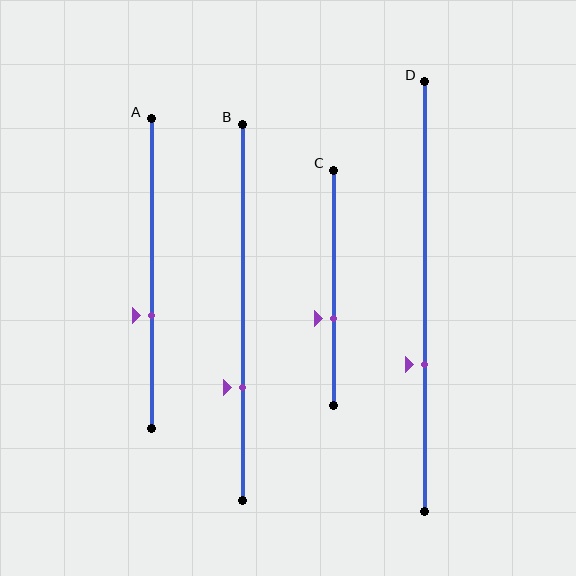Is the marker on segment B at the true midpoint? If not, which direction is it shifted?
No, the marker on segment B is shifted downward by about 20% of the segment length.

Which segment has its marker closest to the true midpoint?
Segment C has its marker closest to the true midpoint.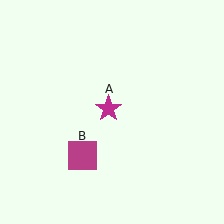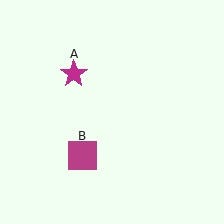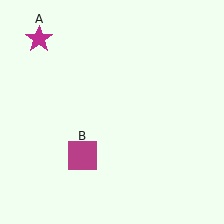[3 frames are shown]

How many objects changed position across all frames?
1 object changed position: magenta star (object A).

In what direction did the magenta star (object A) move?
The magenta star (object A) moved up and to the left.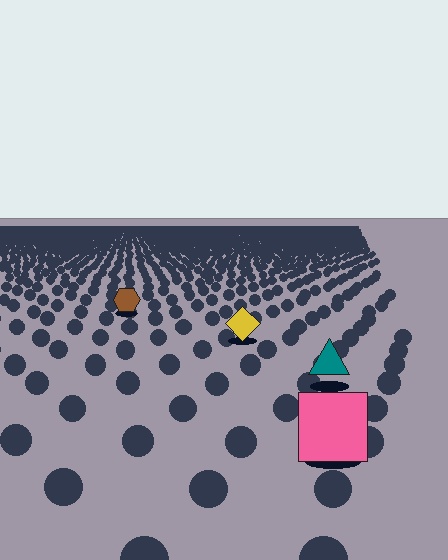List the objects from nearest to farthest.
From nearest to farthest: the pink square, the teal triangle, the yellow diamond, the brown hexagon.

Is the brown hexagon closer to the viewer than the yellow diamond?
No. The yellow diamond is closer — you can tell from the texture gradient: the ground texture is coarser near it.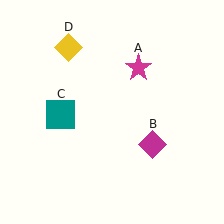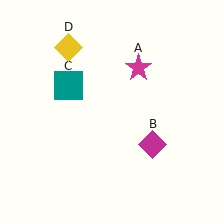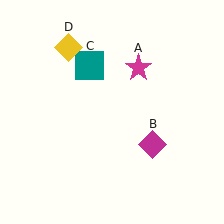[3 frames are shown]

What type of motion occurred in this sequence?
The teal square (object C) rotated clockwise around the center of the scene.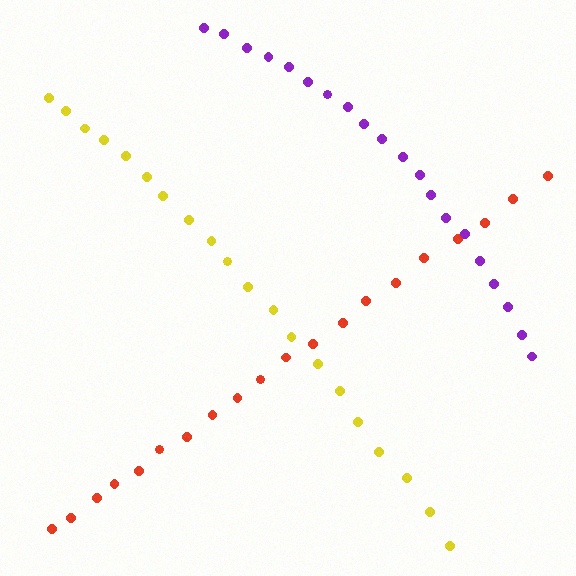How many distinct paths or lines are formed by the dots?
There are 3 distinct paths.